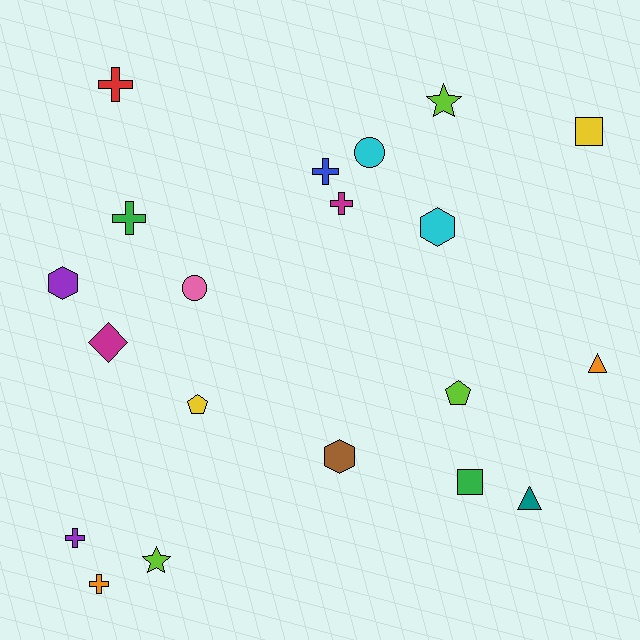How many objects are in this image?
There are 20 objects.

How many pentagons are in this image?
There are 2 pentagons.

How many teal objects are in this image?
There is 1 teal object.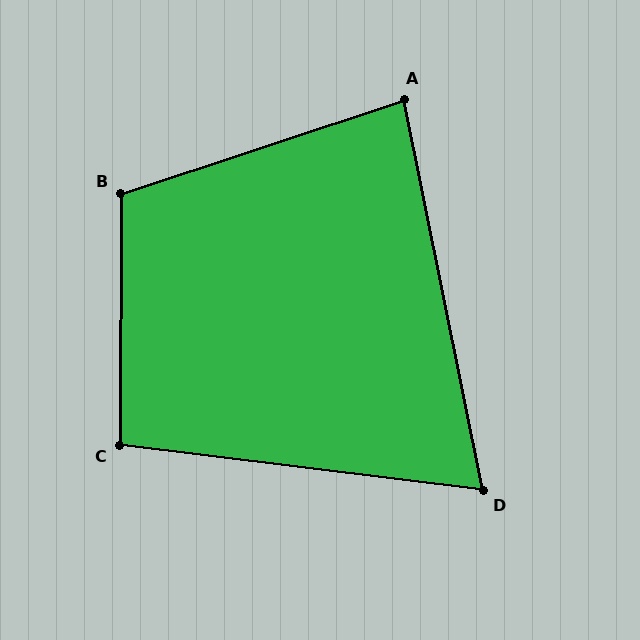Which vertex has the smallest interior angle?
D, at approximately 72 degrees.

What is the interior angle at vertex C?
Approximately 97 degrees (obtuse).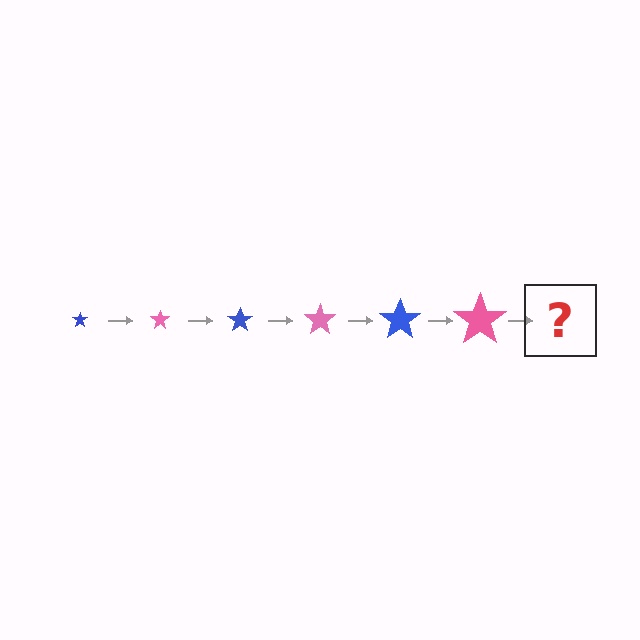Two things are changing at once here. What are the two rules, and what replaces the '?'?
The two rules are that the star grows larger each step and the color cycles through blue and pink. The '?' should be a blue star, larger than the previous one.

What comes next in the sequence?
The next element should be a blue star, larger than the previous one.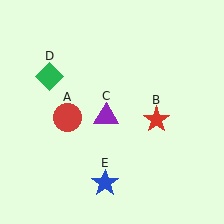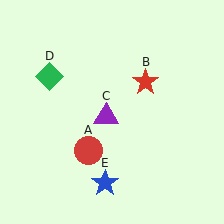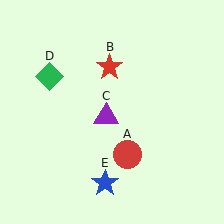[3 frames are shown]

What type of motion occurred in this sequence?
The red circle (object A), red star (object B) rotated counterclockwise around the center of the scene.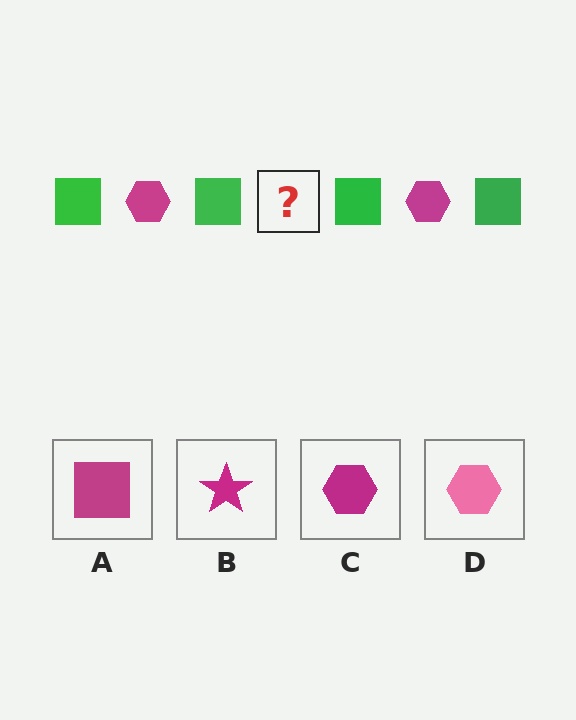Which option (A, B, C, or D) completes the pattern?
C.